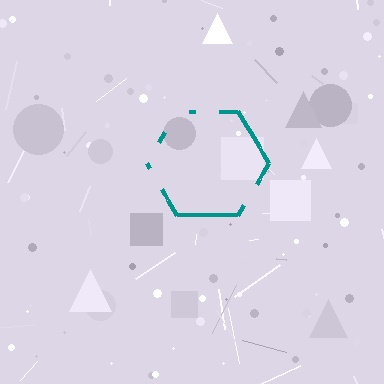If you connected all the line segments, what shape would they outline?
They would outline a hexagon.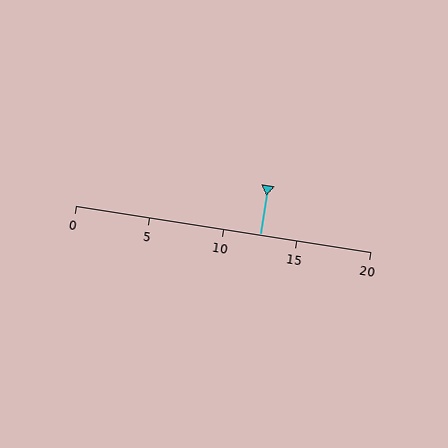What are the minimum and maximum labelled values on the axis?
The axis runs from 0 to 20.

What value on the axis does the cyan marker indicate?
The marker indicates approximately 12.5.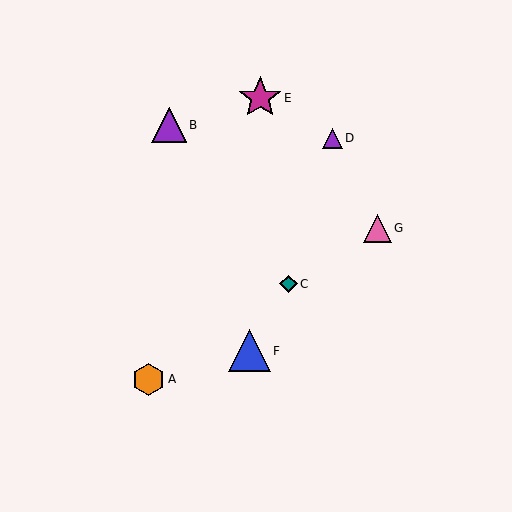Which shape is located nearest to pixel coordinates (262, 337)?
The blue triangle (labeled F) at (249, 351) is nearest to that location.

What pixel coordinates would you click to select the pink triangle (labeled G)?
Click at (377, 228) to select the pink triangle G.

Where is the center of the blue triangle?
The center of the blue triangle is at (249, 351).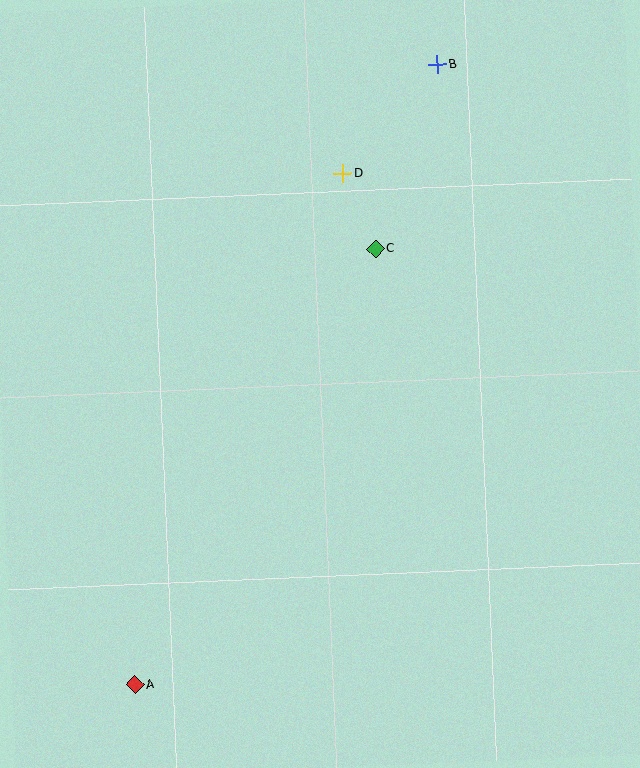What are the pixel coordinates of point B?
Point B is at (437, 64).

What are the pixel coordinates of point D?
Point D is at (343, 174).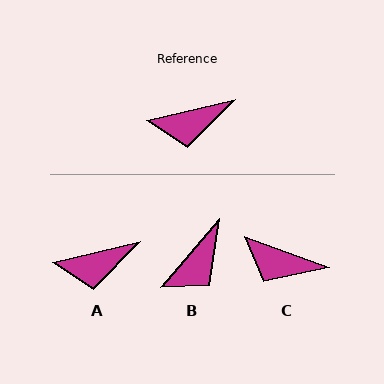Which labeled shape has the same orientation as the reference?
A.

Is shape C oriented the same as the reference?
No, it is off by about 33 degrees.